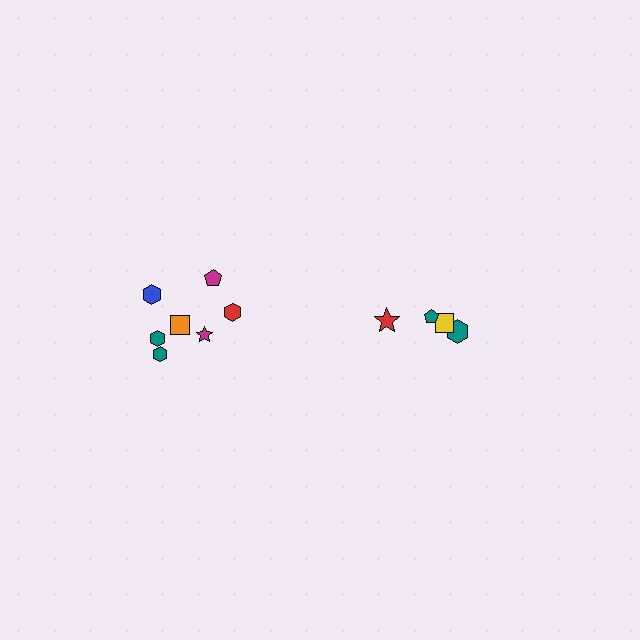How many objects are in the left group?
There are 7 objects.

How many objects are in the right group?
There are 4 objects.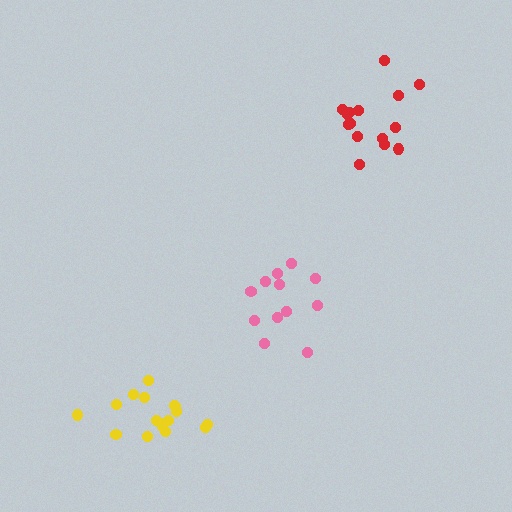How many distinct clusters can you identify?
There are 3 distinct clusters.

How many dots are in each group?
Group 1: 15 dots, Group 2: 12 dots, Group 3: 17 dots (44 total).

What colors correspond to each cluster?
The clusters are colored: red, pink, yellow.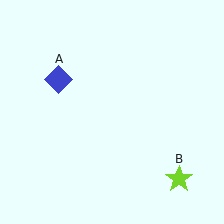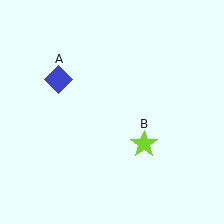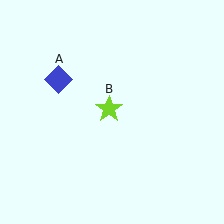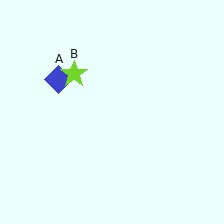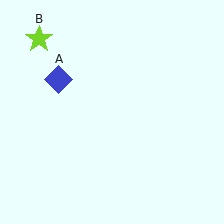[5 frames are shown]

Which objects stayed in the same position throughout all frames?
Blue diamond (object A) remained stationary.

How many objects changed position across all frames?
1 object changed position: lime star (object B).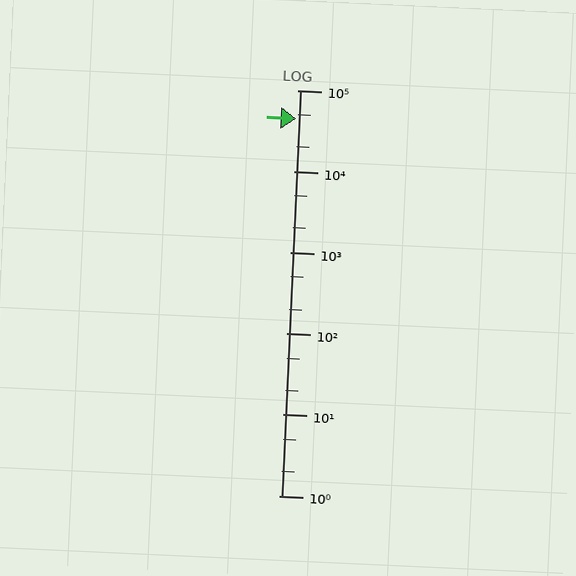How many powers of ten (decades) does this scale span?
The scale spans 5 decades, from 1 to 100000.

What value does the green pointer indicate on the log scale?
The pointer indicates approximately 45000.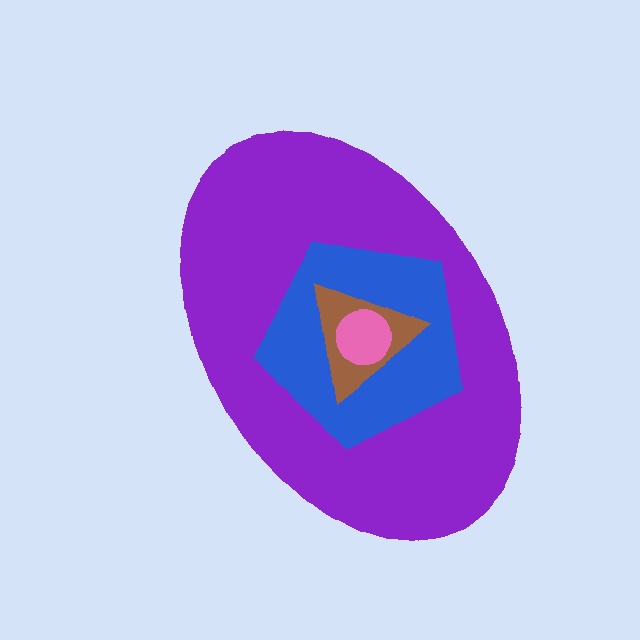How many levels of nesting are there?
4.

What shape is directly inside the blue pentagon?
The brown triangle.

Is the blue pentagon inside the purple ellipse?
Yes.